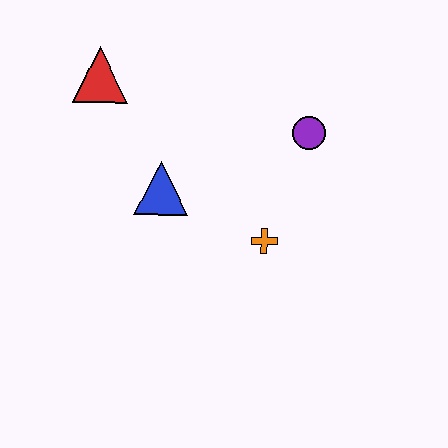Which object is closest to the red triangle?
The blue triangle is closest to the red triangle.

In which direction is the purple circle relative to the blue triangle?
The purple circle is to the right of the blue triangle.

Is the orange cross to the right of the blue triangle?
Yes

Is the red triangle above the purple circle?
Yes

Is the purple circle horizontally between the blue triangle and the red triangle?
No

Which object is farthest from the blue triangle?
The purple circle is farthest from the blue triangle.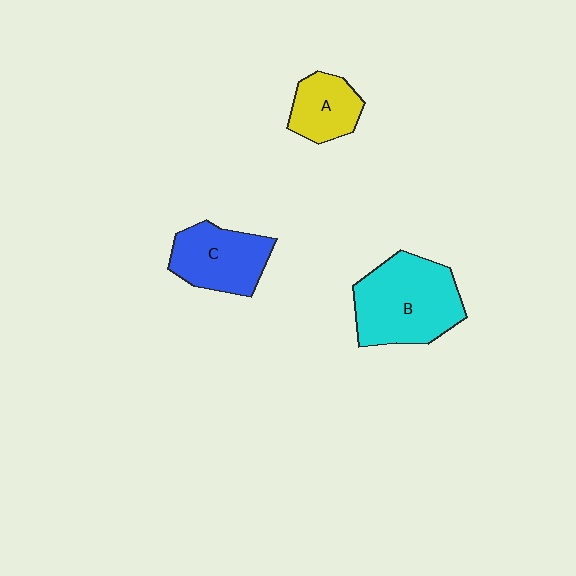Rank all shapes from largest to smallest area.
From largest to smallest: B (cyan), C (blue), A (yellow).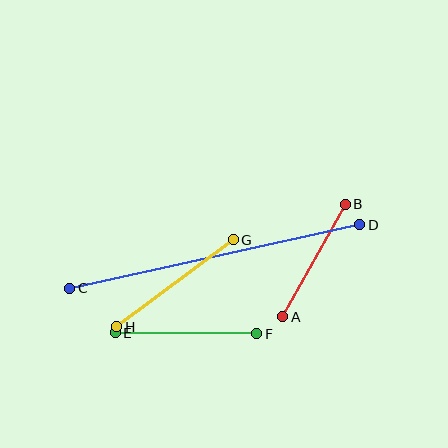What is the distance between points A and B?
The distance is approximately 129 pixels.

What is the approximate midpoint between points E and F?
The midpoint is at approximately (186, 333) pixels.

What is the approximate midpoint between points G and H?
The midpoint is at approximately (175, 283) pixels.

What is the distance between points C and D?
The distance is approximately 297 pixels.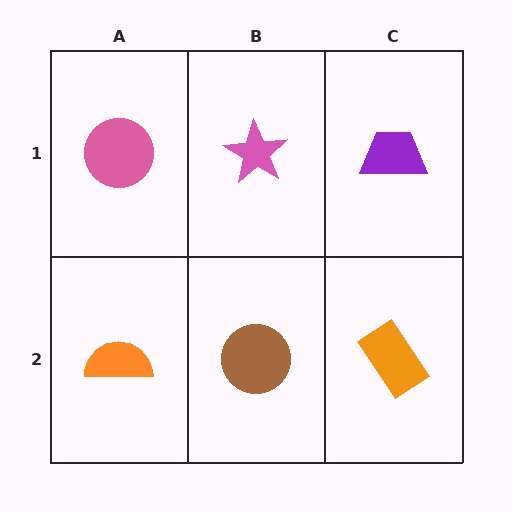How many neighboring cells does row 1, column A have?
2.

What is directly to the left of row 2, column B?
An orange semicircle.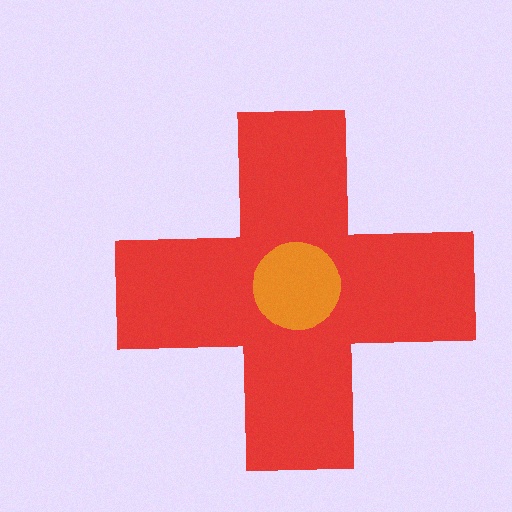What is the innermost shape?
The orange circle.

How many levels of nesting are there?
2.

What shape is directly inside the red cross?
The orange circle.